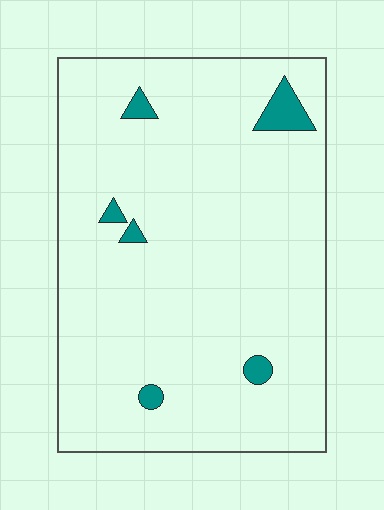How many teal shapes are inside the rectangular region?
6.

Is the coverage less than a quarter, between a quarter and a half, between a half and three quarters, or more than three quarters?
Less than a quarter.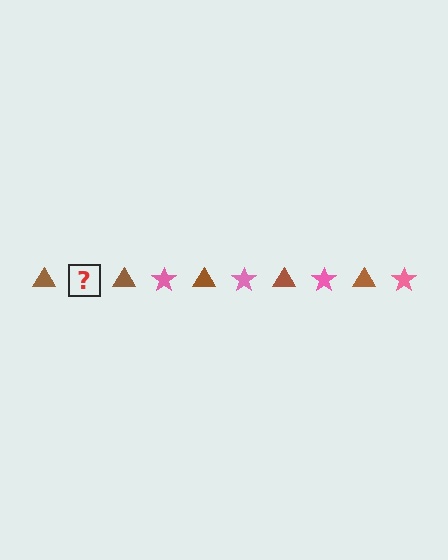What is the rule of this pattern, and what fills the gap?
The rule is that the pattern alternates between brown triangle and pink star. The gap should be filled with a pink star.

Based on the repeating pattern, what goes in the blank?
The blank should be a pink star.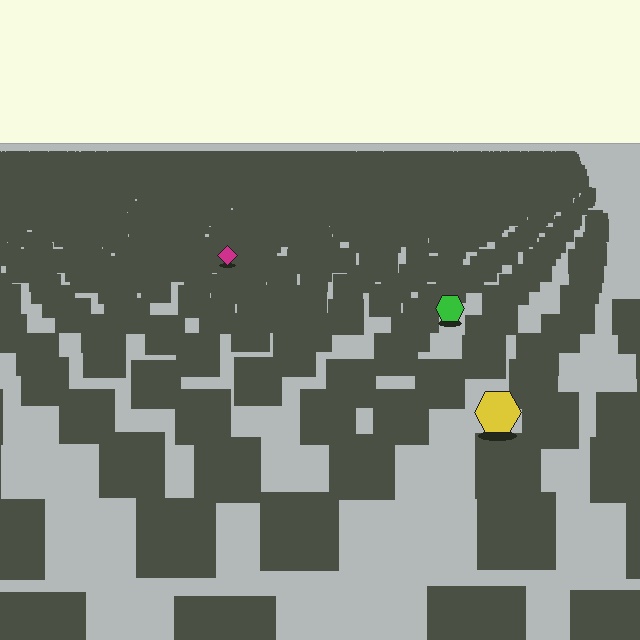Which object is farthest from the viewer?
The magenta diamond is farthest from the viewer. It appears smaller and the ground texture around it is denser.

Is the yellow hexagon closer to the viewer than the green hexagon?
Yes. The yellow hexagon is closer — you can tell from the texture gradient: the ground texture is coarser near it.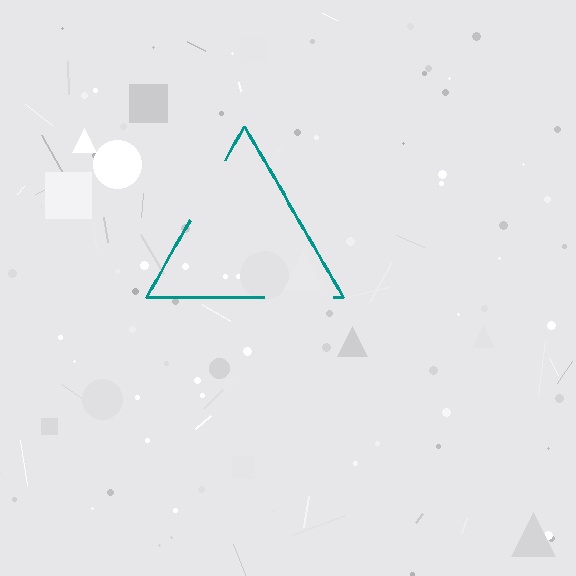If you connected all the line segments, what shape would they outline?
They would outline a triangle.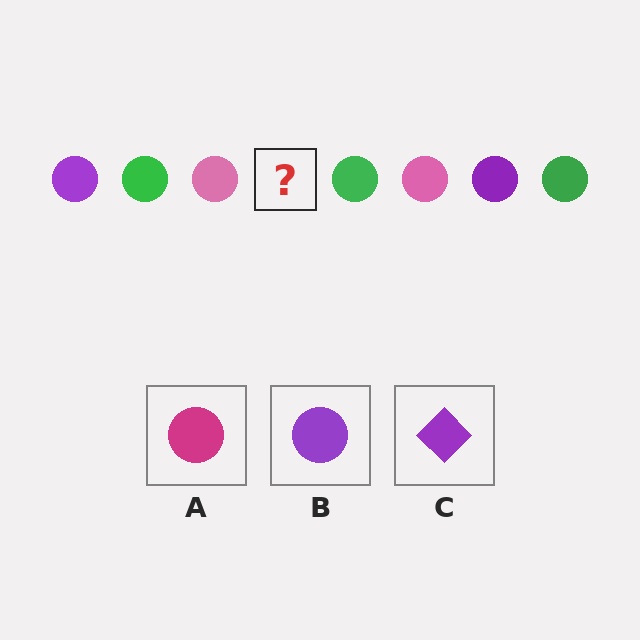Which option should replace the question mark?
Option B.